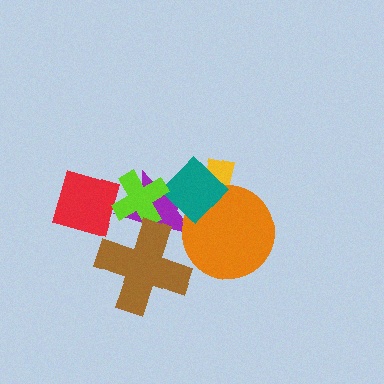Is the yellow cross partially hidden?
Yes, it is partially covered by another shape.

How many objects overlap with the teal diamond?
4 objects overlap with the teal diamond.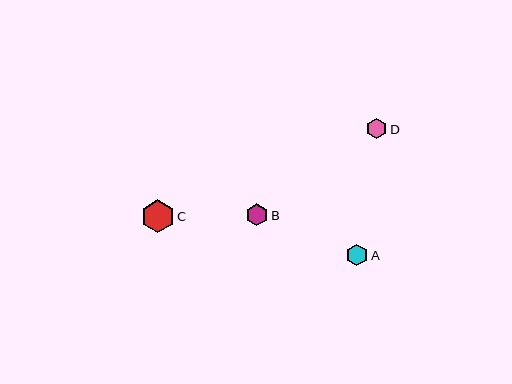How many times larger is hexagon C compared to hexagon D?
Hexagon C is approximately 1.6 times the size of hexagon D.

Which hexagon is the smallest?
Hexagon D is the smallest with a size of approximately 20 pixels.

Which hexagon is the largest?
Hexagon C is the largest with a size of approximately 33 pixels.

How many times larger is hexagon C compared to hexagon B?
Hexagon C is approximately 1.5 times the size of hexagon B.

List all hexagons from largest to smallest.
From largest to smallest: C, B, A, D.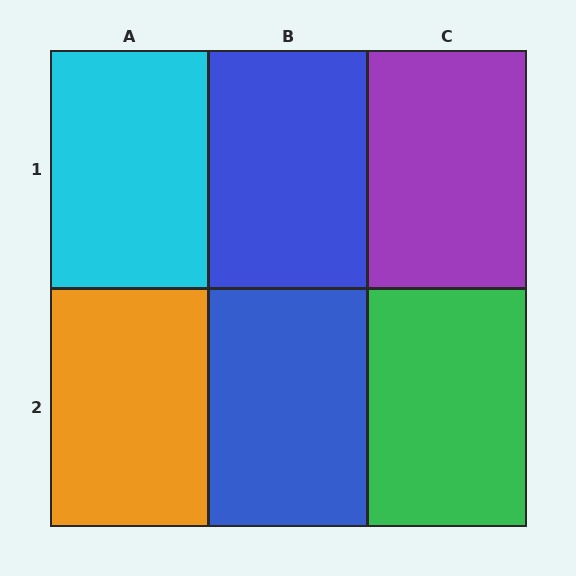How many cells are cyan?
1 cell is cyan.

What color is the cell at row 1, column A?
Cyan.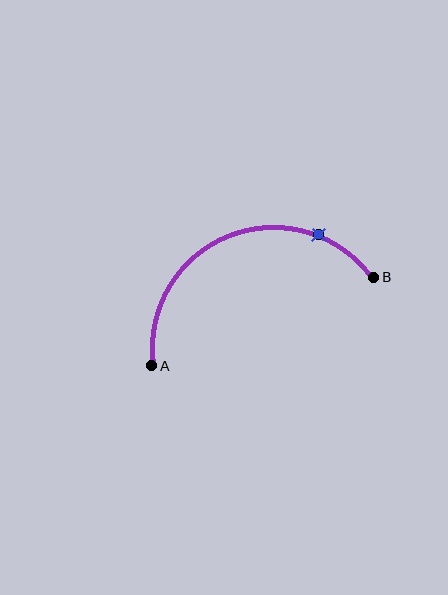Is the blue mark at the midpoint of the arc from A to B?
No. The blue mark lies on the arc but is closer to endpoint B. The arc midpoint would be at the point on the curve equidistant along the arc from both A and B.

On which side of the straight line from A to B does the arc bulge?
The arc bulges above the straight line connecting A and B.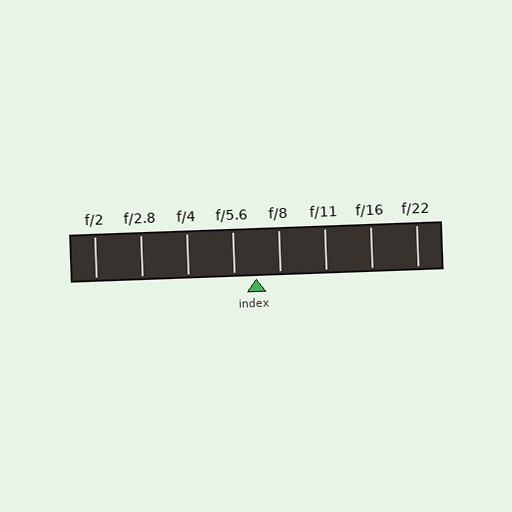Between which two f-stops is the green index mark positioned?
The index mark is between f/5.6 and f/8.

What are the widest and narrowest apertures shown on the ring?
The widest aperture shown is f/2 and the narrowest is f/22.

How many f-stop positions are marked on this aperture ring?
There are 8 f-stop positions marked.